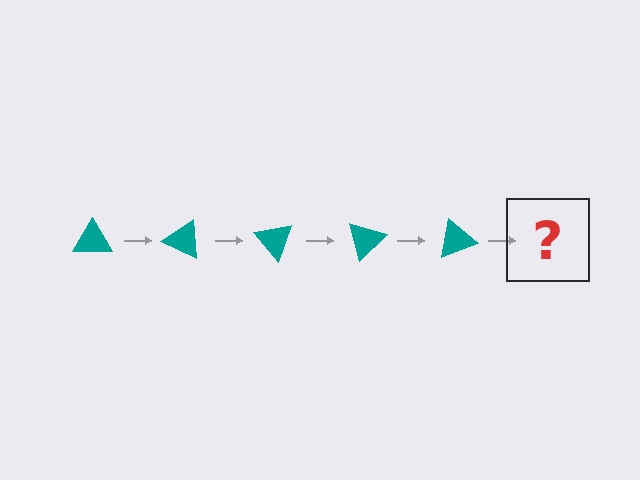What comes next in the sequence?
The next element should be a teal triangle rotated 125 degrees.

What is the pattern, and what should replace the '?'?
The pattern is that the triangle rotates 25 degrees each step. The '?' should be a teal triangle rotated 125 degrees.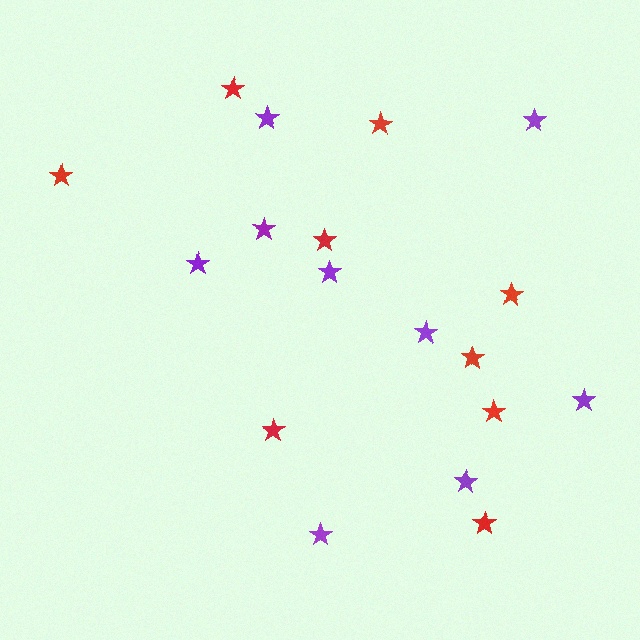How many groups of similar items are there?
There are 2 groups: one group of purple stars (9) and one group of red stars (9).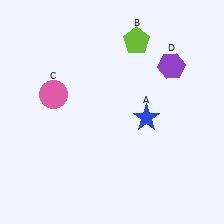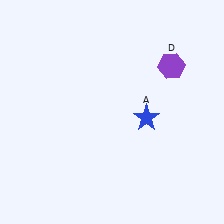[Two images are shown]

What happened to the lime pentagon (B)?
The lime pentagon (B) was removed in Image 2. It was in the top-right area of Image 1.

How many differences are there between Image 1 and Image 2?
There are 2 differences between the two images.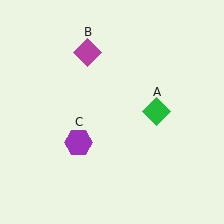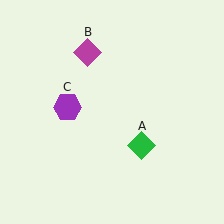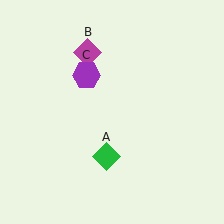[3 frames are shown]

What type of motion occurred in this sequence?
The green diamond (object A), purple hexagon (object C) rotated clockwise around the center of the scene.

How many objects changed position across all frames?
2 objects changed position: green diamond (object A), purple hexagon (object C).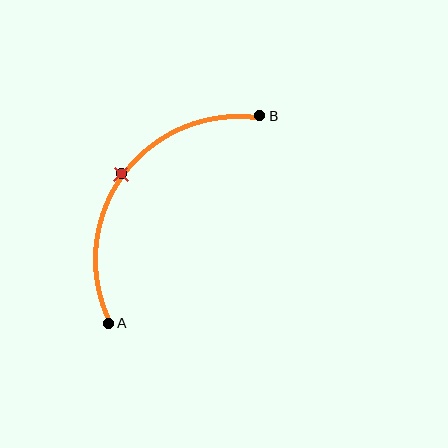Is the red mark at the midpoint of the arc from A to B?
Yes. The red mark lies on the arc at equal arc-length from both A and B — it is the arc midpoint.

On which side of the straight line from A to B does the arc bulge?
The arc bulges above and to the left of the straight line connecting A and B.